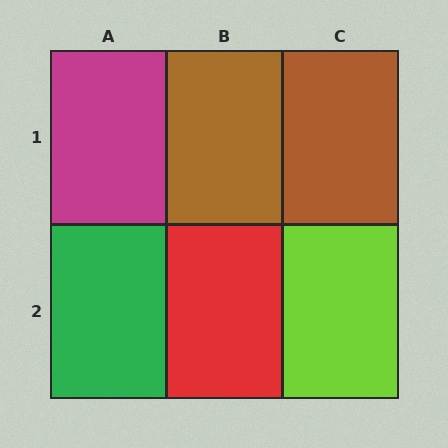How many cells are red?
1 cell is red.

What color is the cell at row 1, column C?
Brown.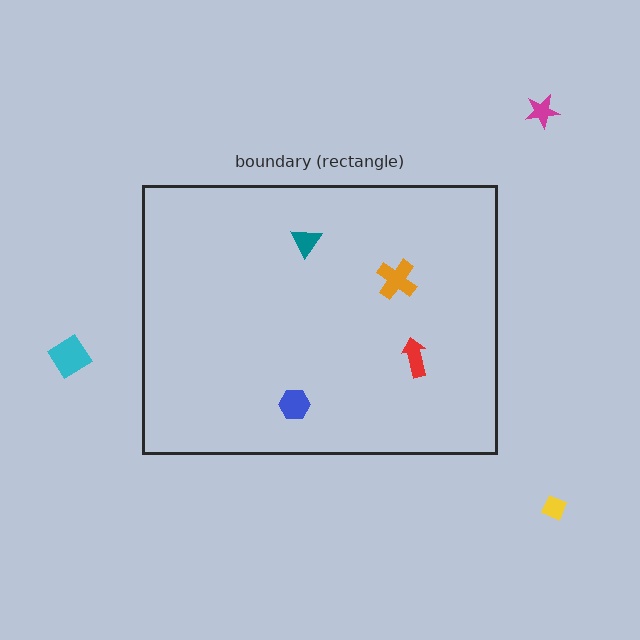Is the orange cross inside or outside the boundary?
Inside.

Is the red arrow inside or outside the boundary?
Inside.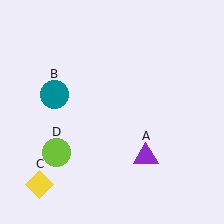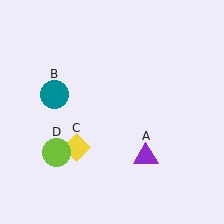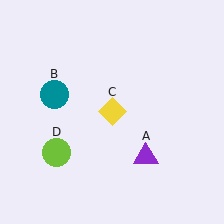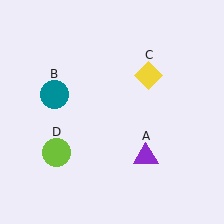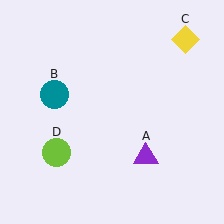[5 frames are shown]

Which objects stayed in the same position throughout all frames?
Purple triangle (object A) and teal circle (object B) and lime circle (object D) remained stationary.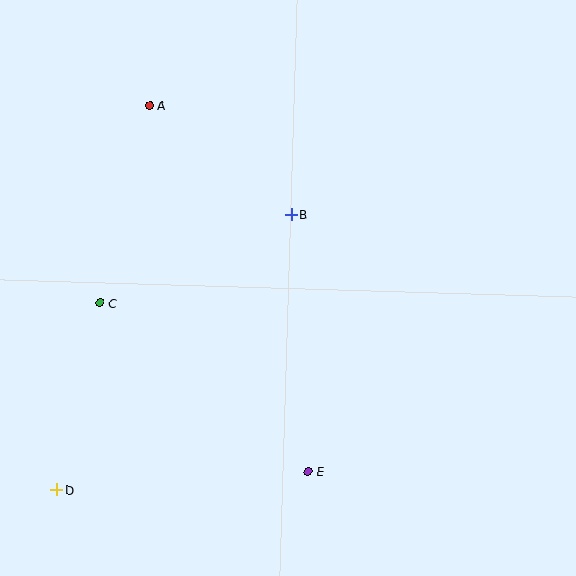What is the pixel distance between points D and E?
The distance between D and E is 253 pixels.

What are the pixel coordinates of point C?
Point C is at (100, 303).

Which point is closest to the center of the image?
Point B at (291, 215) is closest to the center.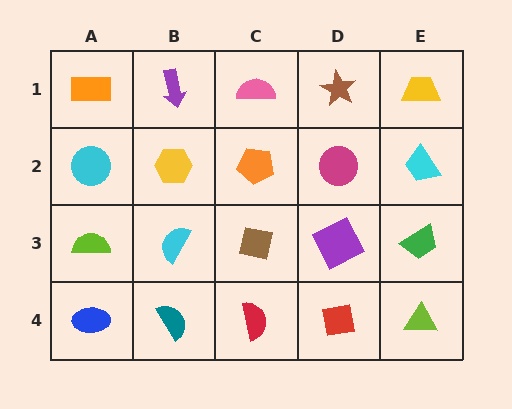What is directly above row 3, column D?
A magenta circle.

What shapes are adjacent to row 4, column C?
A brown square (row 3, column C), a teal semicircle (row 4, column B), a red square (row 4, column D).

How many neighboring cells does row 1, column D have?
3.